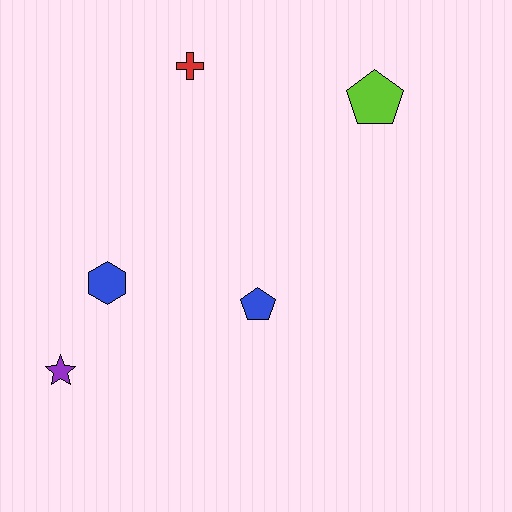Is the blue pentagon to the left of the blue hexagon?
No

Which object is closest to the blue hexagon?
The purple star is closest to the blue hexagon.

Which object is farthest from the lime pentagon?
The purple star is farthest from the lime pentagon.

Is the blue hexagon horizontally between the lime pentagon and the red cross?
No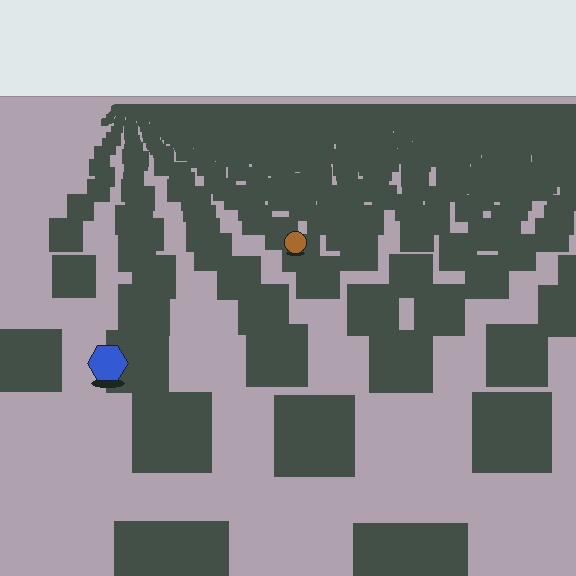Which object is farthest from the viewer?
The brown circle is farthest from the viewer. It appears smaller and the ground texture around it is denser.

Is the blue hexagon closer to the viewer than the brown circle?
Yes. The blue hexagon is closer — you can tell from the texture gradient: the ground texture is coarser near it.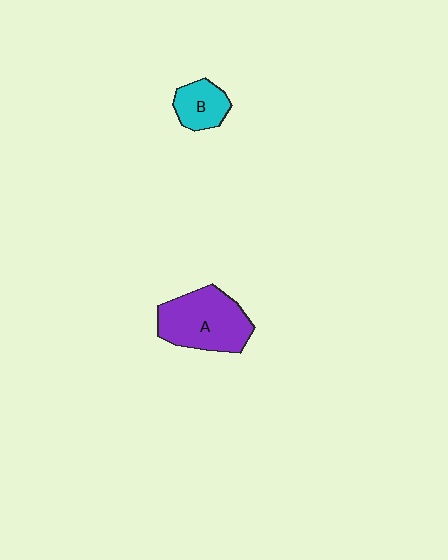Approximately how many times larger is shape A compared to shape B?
Approximately 2.1 times.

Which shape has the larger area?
Shape A (purple).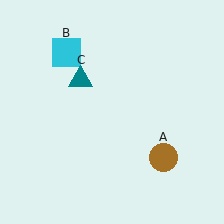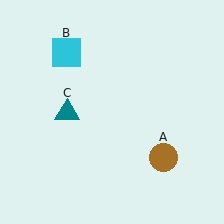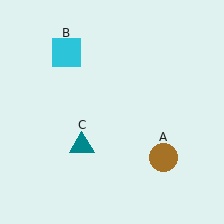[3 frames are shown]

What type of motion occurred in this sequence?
The teal triangle (object C) rotated counterclockwise around the center of the scene.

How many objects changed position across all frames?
1 object changed position: teal triangle (object C).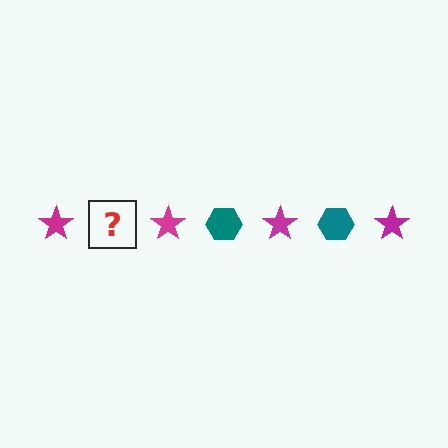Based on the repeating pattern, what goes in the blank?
The blank should be a teal hexagon.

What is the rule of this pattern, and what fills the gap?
The rule is that the pattern alternates between magenta star and teal hexagon. The gap should be filled with a teal hexagon.